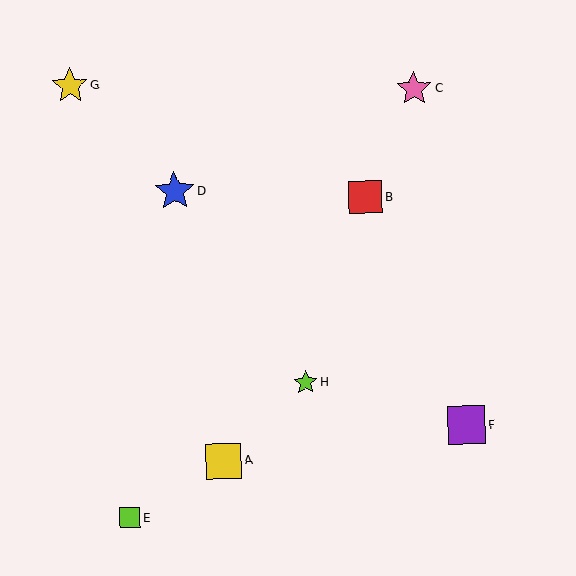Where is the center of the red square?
The center of the red square is at (365, 197).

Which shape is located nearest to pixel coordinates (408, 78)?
The pink star (labeled C) at (414, 89) is nearest to that location.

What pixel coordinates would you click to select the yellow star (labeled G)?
Click at (70, 86) to select the yellow star G.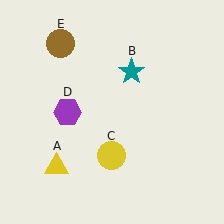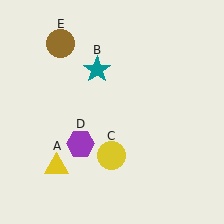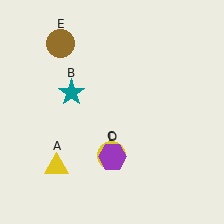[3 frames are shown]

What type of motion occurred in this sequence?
The teal star (object B), purple hexagon (object D) rotated counterclockwise around the center of the scene.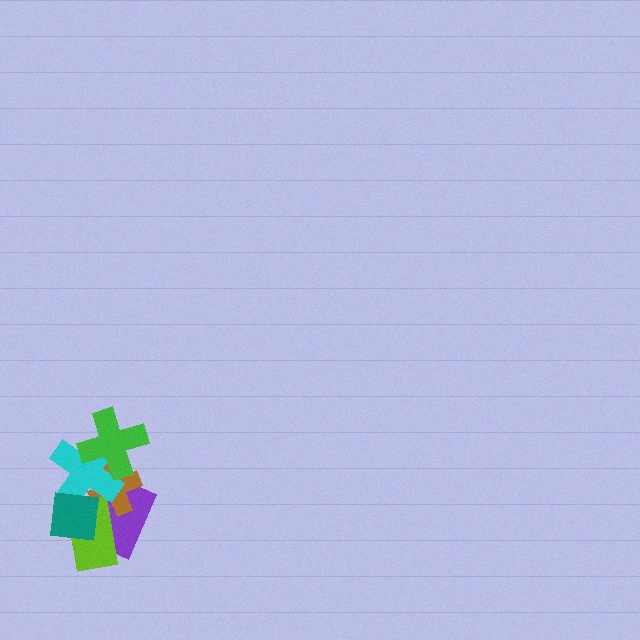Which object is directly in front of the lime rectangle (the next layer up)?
The cyan cross is directly in front of the lime rectangle.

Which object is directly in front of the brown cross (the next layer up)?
The lime rectangle is directly in front of the brown cross.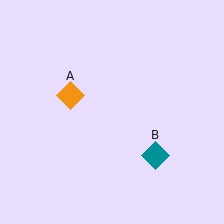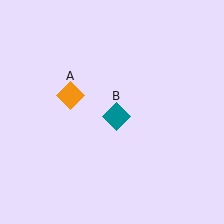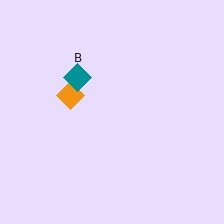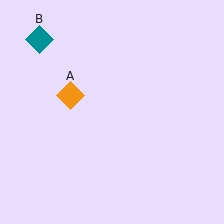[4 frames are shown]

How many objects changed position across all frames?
1 object changed position: teal diamond (object B).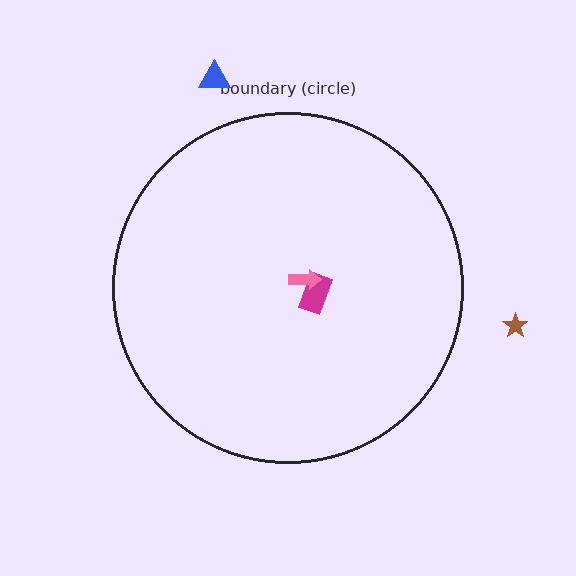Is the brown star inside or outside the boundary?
Outside.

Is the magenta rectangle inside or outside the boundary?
Inside.